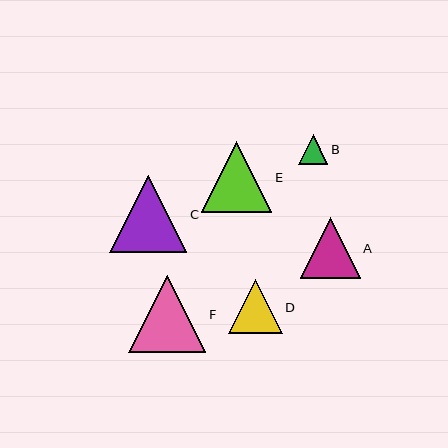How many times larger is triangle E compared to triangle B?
Triangle E is approximately 2.4 times the size of triangle B.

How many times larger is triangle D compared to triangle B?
Triangle D is approximately 1.8 times the size of triangle B.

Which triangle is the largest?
Triangle C is the largest with a size of approximately 77 pixels.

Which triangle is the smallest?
Triangle B is the smallest with a size of approximately 30 pixels.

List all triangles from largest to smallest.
From largest to smallest: C, F, E, A, D, B.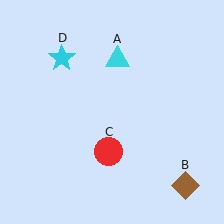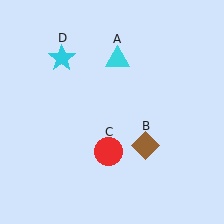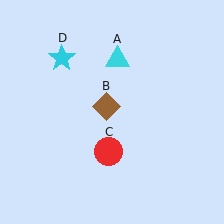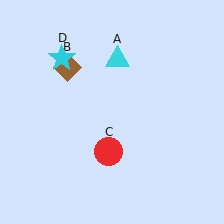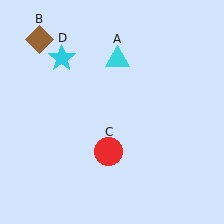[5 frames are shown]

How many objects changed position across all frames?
1 object changed position: brown diamond (object B).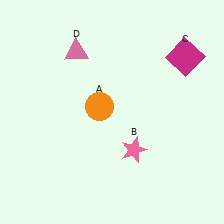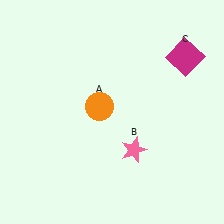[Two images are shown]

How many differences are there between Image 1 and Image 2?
There is 1 difference between the two images.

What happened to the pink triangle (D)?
The pink triangle (D) was removed in Image 2. It was in the top-left area of Image 1.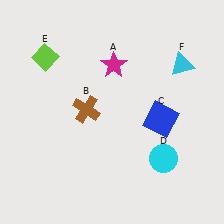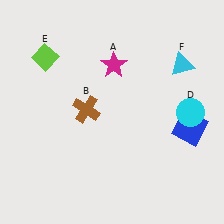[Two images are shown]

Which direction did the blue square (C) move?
The blue square (C) moved right.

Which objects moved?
The objects that moved are: the blue square (C), the cyan circle (D).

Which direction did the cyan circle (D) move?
The cyan circle (D) moved up.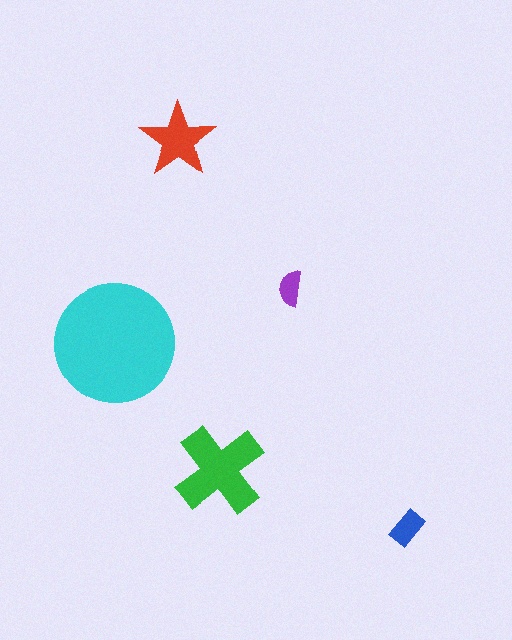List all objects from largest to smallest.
The cyan circle, the green cross, the red star, the blue rectangle, the purple semicircle.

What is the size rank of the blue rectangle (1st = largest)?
4th.